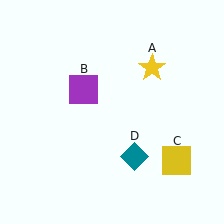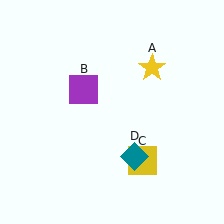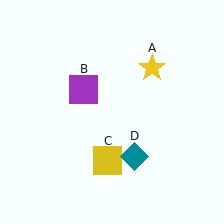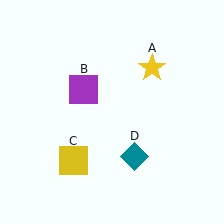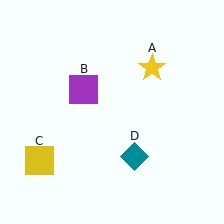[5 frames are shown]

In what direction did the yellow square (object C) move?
The yellow square (object C) moved left.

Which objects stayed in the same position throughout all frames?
Yellow star (object A) and purple square (object B) and teal diamond (object D) remained stationary.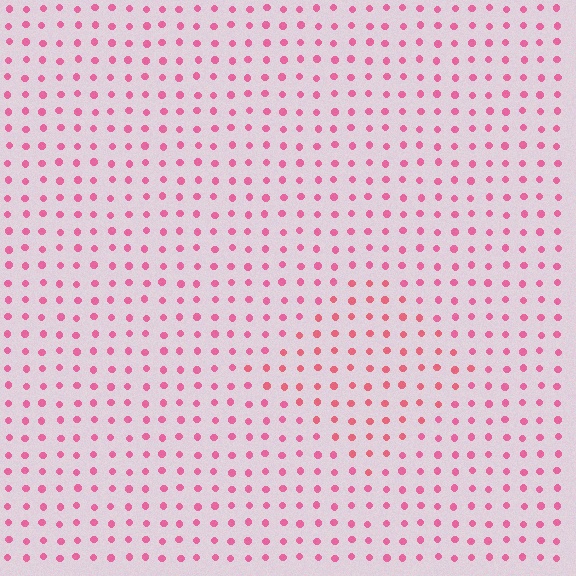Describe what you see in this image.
The image is filled with small pink elements in a uniform arrangement. A diamond-shaped region is visible where the elements are tinted to a slightly different hue, forming a subtle color boundary.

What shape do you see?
I see a diamond.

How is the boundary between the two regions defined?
The boundary is defined purely by a slight shift in hue (about 16 degrees). Spacing, size, and orientation are identical on both sides.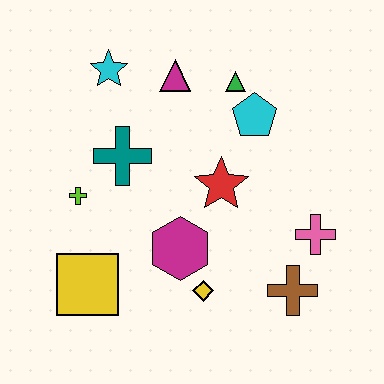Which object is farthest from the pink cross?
The cyan star is farthest from the pink cross.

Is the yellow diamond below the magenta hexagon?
Yes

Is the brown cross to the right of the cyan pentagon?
Yes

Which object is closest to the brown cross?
The pink cross is closest to the brown cross.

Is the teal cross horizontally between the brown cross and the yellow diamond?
No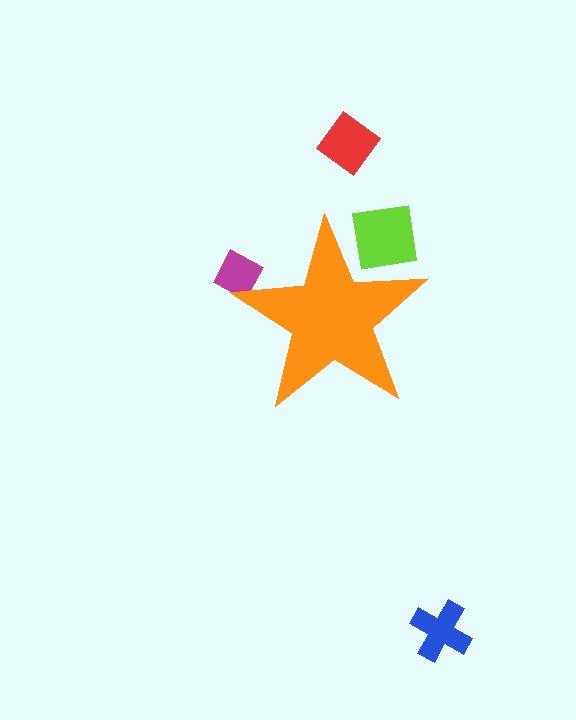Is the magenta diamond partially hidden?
Yes, the magenta diamond is partially hidden behind the orange star.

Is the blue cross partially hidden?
No, the blue cross is fully visible.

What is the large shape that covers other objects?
An orange star.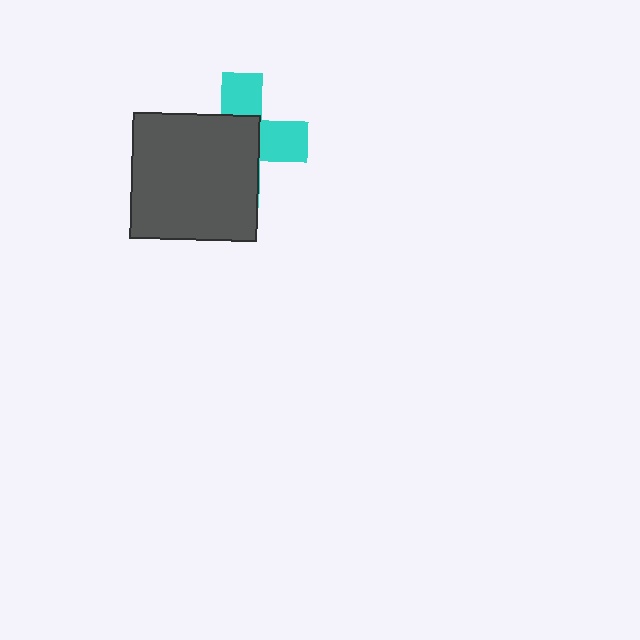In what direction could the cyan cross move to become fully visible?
The cyan cross could move toward the upper-right. That would shift it out from behind the dark gray square entirely.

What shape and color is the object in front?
The object in front is a dark gray square.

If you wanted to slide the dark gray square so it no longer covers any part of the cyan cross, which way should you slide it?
Slide it toward the lower-left — that is the most direct way to separate the two shapes.